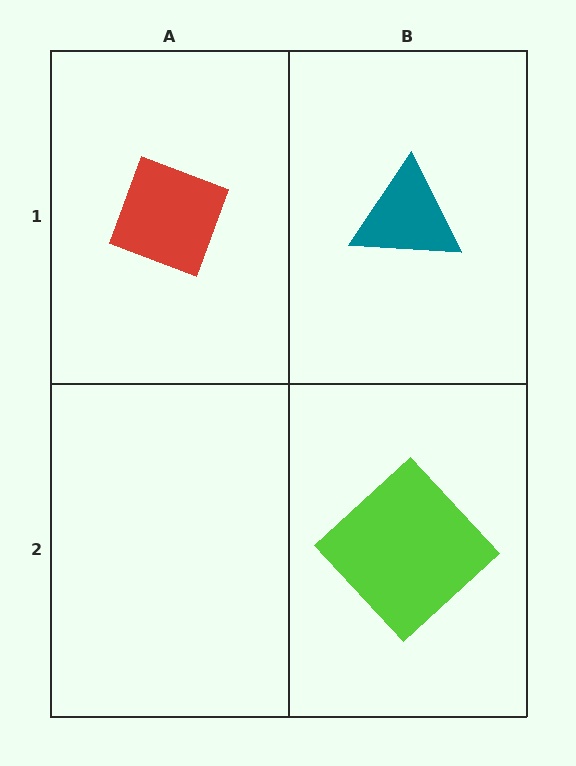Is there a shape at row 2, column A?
No, that cell is empty.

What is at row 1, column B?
A teal triangle.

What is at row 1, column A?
A red diamond.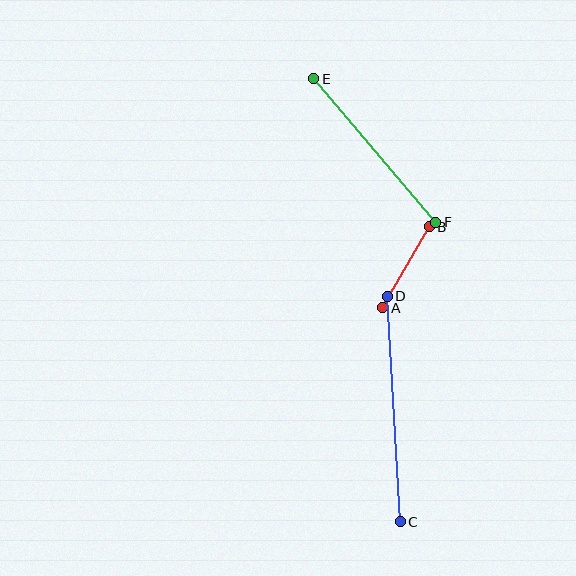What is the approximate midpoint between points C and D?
The midpoint is at approximately (394, 409) pixels.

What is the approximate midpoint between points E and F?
The midpoint is at approximately (375, 150) pixels.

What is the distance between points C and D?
The distance is approximately 226 pixels.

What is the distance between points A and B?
The distance is approximately 94 pixels.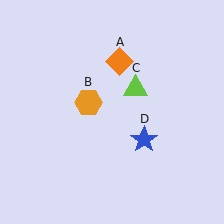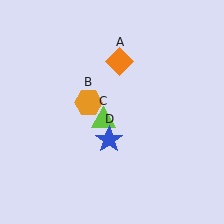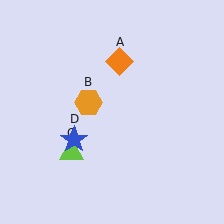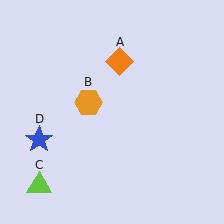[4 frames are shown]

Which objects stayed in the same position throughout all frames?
Orange diamond (object A) and orange hexagon (object B) remained stationary.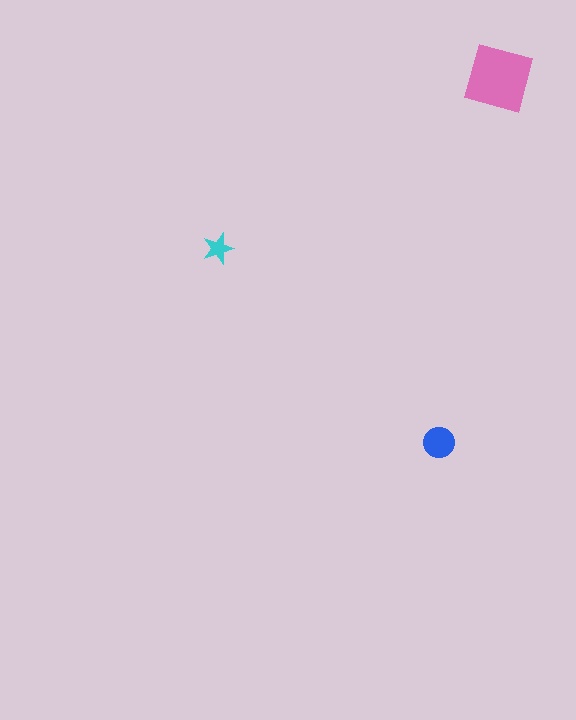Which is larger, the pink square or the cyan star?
The pink square.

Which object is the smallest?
The cyan star.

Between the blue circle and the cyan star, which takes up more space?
The blue circle.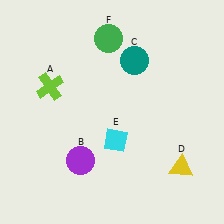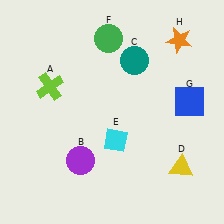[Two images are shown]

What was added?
A blue square (G), an orange star (H) were added in Image 2.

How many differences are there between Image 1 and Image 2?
There are 2 differences between the two images.